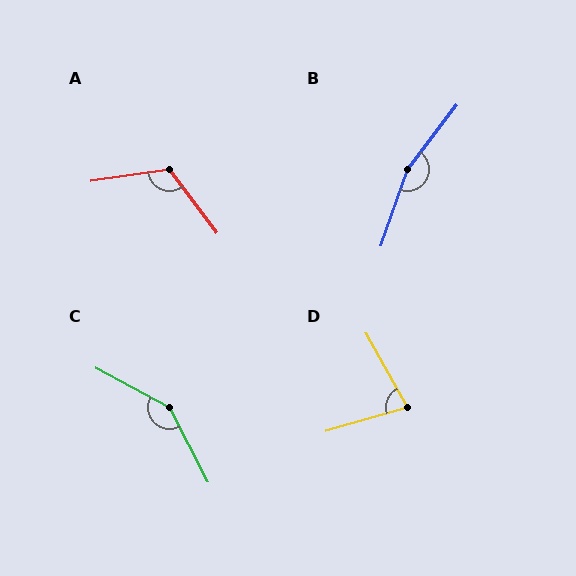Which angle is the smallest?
D, at approximately 77 degrees.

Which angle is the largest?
B, at approximately 161 degrees.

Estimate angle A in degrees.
Approximately 118 degrees.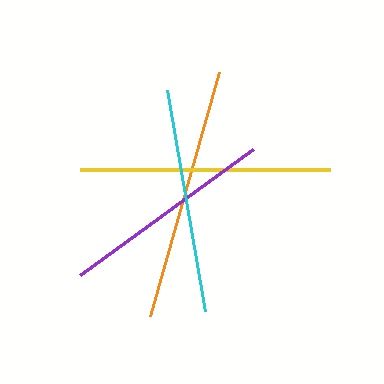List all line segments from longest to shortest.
From longest to shortest: orange, yellow, cyan, purple.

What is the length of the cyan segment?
The cyan segment is approximately 224 pixels long.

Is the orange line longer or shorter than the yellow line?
The orange line is longer than the yellow line.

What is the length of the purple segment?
The purple segment is approximately 215 pixels long.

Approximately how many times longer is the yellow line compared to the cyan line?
The yellow line is approximately 1.1 times the length of the cyan line.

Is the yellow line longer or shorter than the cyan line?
The yellow line is longer than the cyan line.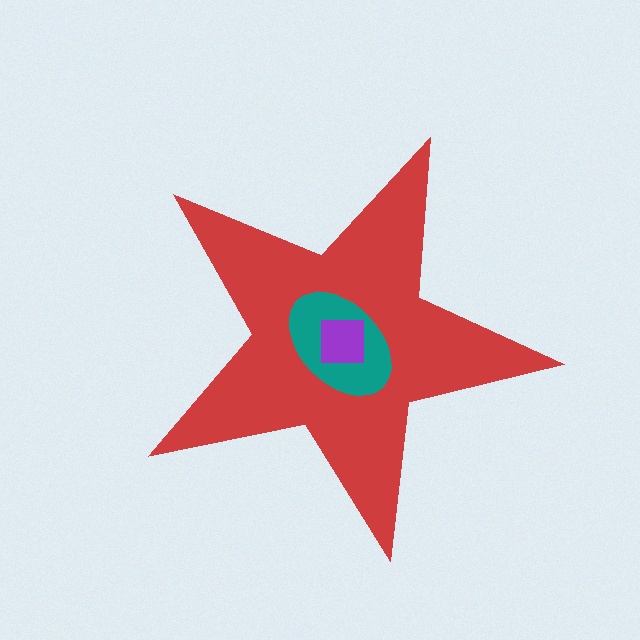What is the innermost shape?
The purple square.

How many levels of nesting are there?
3.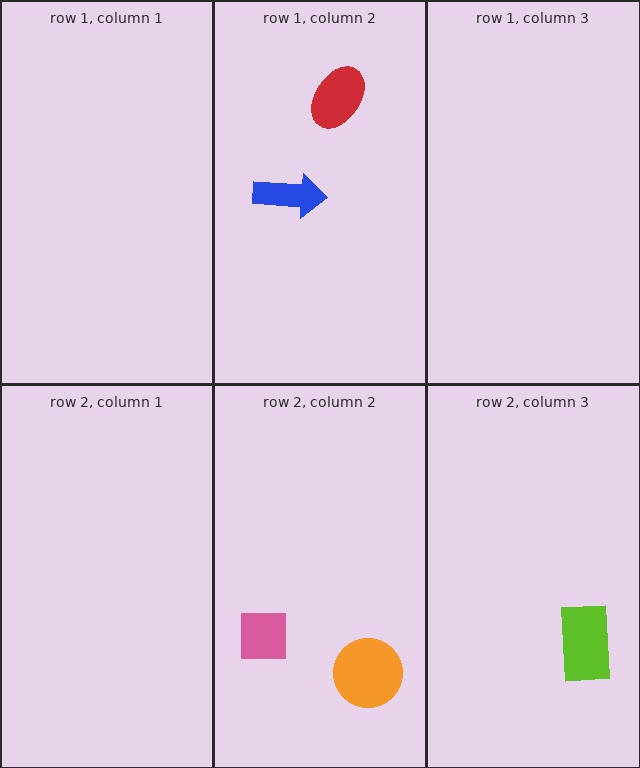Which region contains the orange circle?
The row 2, column 2 region.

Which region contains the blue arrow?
The row 1, column 2 region.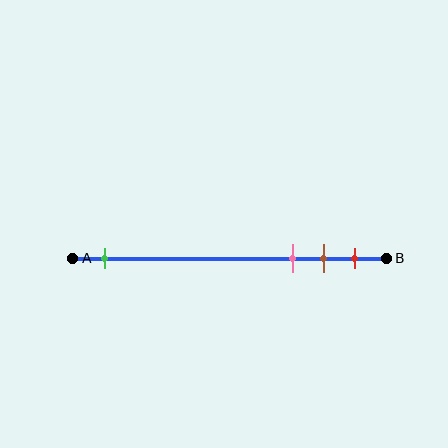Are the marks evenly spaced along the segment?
No, the marks are not evenly spaced.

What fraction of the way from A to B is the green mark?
The green mark is approximately 10% (0.1) of the way from A to B.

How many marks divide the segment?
There are 4 marks dividing the segment.